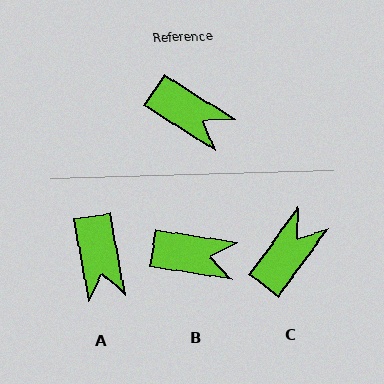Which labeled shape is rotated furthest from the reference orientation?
C, about 87 degrees away.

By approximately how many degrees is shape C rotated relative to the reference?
Approximately 87 degrees counter-clockwise.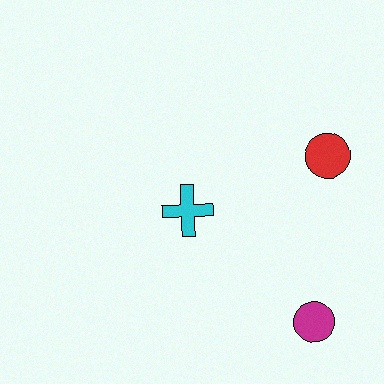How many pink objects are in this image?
There are no pink objects.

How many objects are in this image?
There are 3 objects.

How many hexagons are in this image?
There are no hexagons.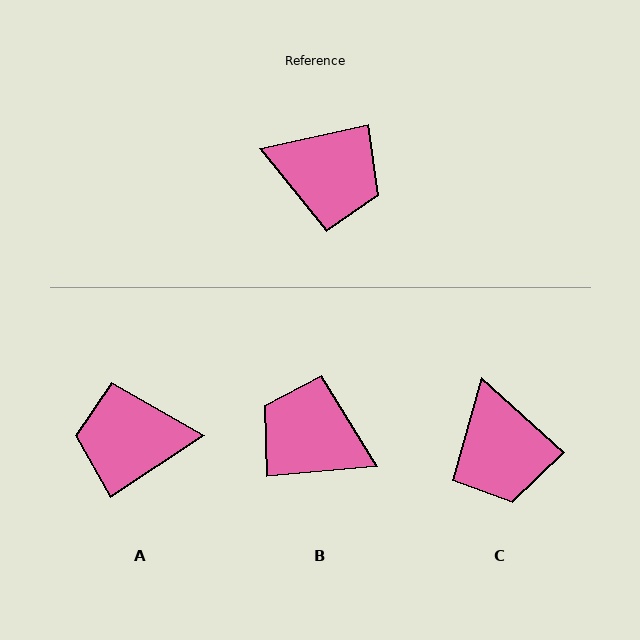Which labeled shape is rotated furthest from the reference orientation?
B, about 173 degrees away.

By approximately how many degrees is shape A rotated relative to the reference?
Approximately 159 degrees clockwise.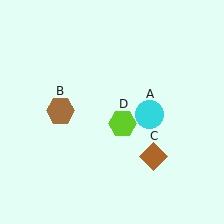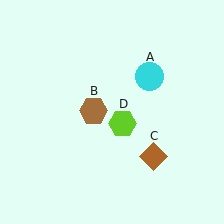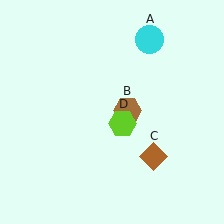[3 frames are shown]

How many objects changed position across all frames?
2 objects changed position: cyan circle (object A), brown hexagon (object B).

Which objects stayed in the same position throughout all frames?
Brown diamond (object C) and lime hexagon (object D) remained stationary.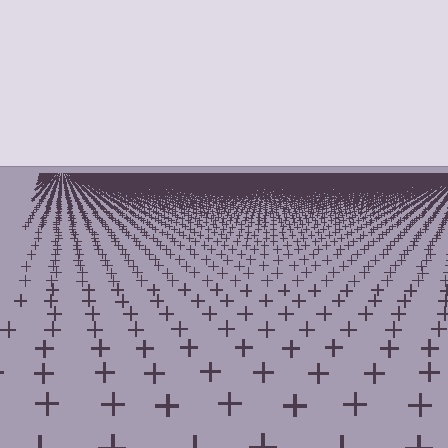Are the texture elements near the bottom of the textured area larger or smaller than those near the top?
Larger. Near the bottom, elements are closer to the viewer and appear at a bigger on-screen size.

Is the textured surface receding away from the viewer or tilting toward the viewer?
The surface is receding away from the viewer. Texture elements get smaller and denser toward the top.